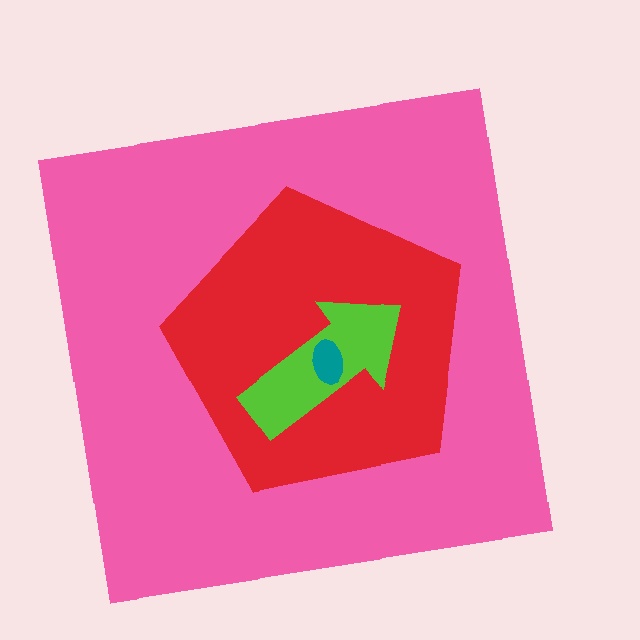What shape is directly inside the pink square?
The red pentagon.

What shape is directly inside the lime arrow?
The teal ellipse.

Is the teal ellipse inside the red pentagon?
Yes.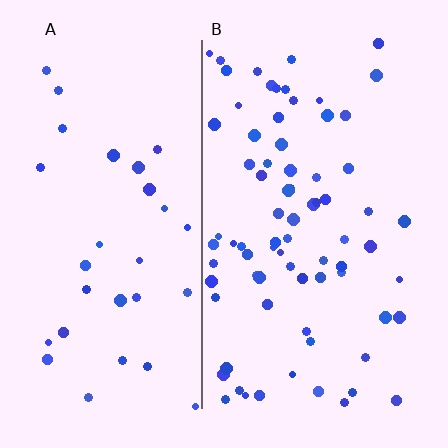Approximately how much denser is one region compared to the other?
Approximately 2.4× — region B over region A.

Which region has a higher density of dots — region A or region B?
B (the right).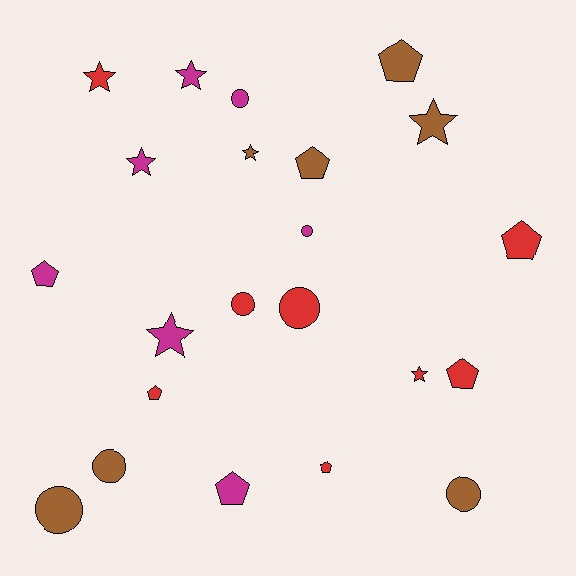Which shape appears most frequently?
Pentagon, with 8 objects.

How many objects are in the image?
There are 22 objects.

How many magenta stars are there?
There are 3 magenta stars.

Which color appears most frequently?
Red, with 8 objects.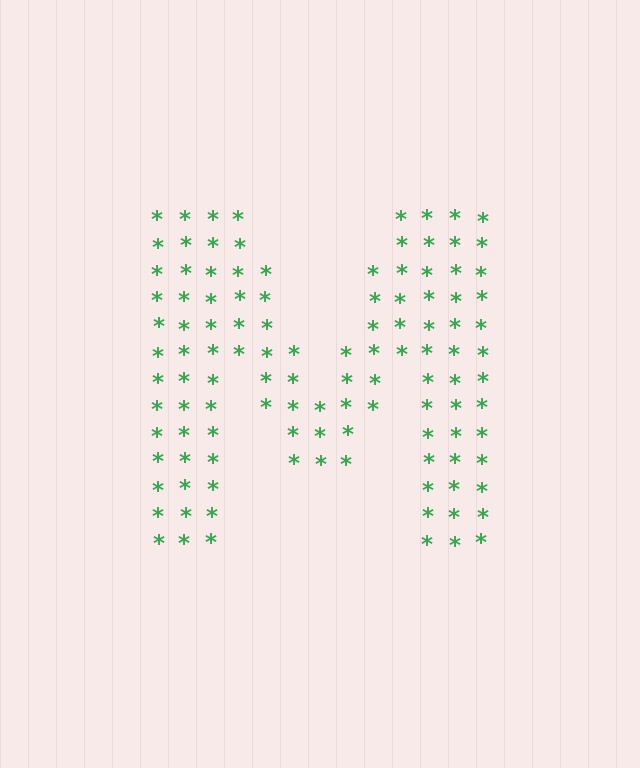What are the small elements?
The small elements are asterisks.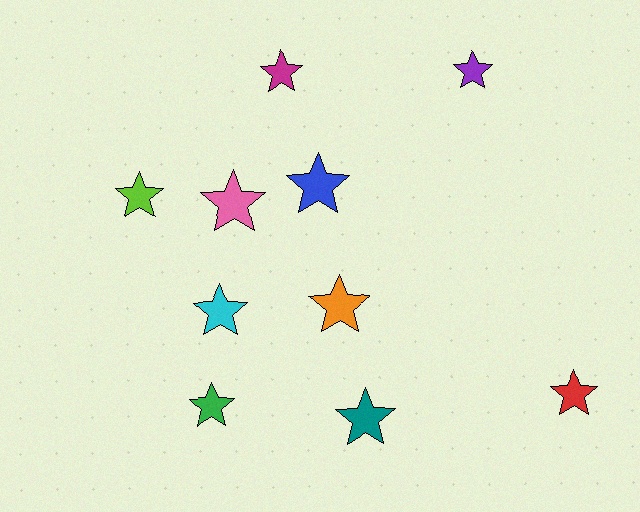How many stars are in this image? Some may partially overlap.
There are 10 stars.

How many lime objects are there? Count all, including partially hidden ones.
There is 1 lime object.